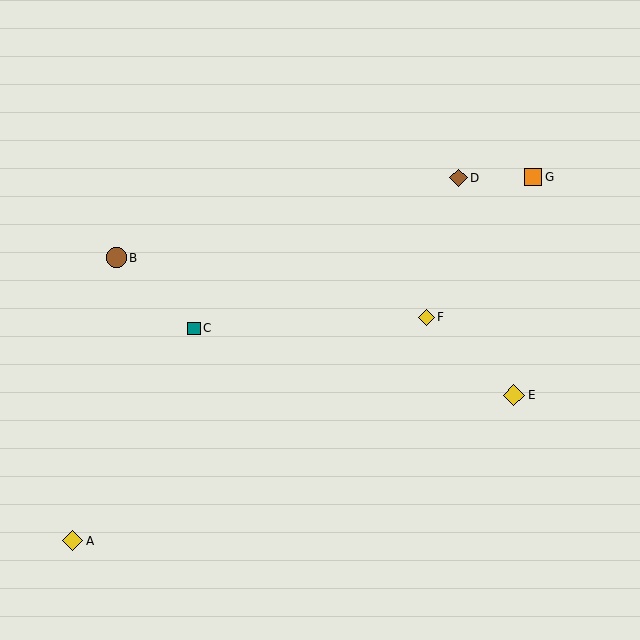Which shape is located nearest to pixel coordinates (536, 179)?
The orange square (labeled G) at (533, 177) is nearest to that location.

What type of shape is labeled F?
Shape F is a yellow diamond.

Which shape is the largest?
The yellow diamond (labeled E) is the largest.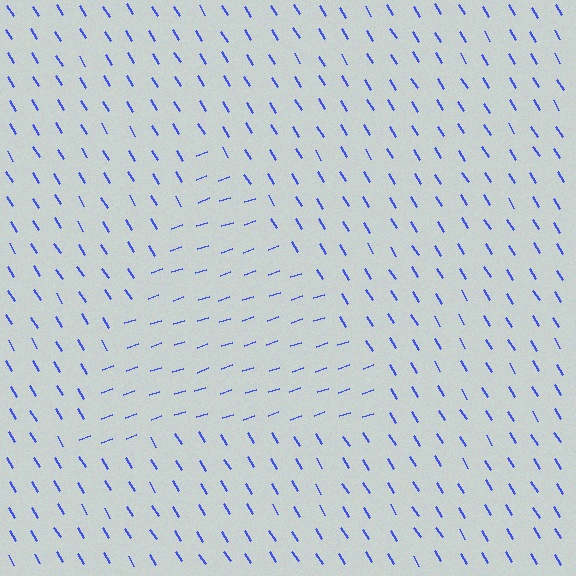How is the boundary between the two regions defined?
The boundary is defined purely by a change in line orientation (approximately 77 degrees difference). All lines are the same color and thickness.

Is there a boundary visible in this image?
Yes, there is a texture boundary formed by a change in line orientation.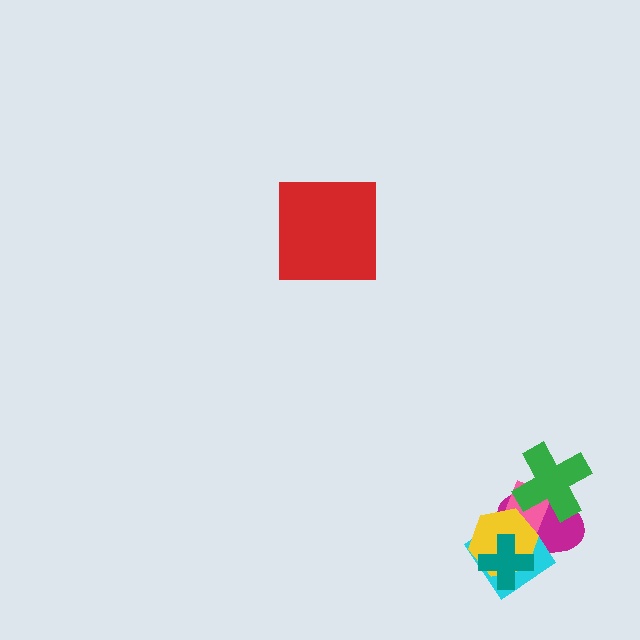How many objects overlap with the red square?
0 objects overlap with the red square.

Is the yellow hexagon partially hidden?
Yes, it is partially covered by another shape.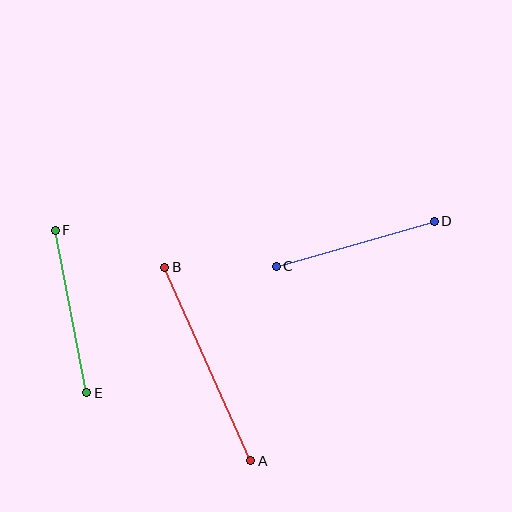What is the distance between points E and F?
The distance is approximately 165 pixels.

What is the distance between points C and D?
The distance is approximately 164 pixels.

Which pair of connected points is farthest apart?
Points A and B are farthest apart.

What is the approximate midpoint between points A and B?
The midpoint is at approximately (208, 364) pixels.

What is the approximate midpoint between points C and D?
The midpoint is at approximately (355, 244) pixels.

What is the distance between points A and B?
The distance is approximately 212 pixels.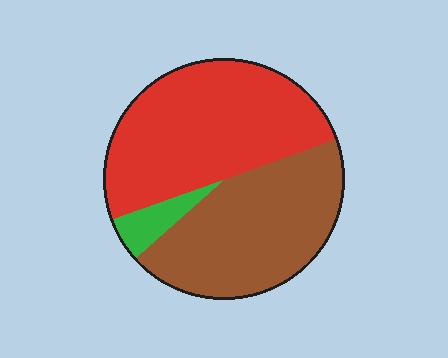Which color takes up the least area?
Green, at roughly 5%.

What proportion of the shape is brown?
Brown takes up about two fifths (2/5) of the shape.